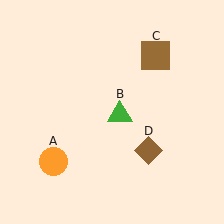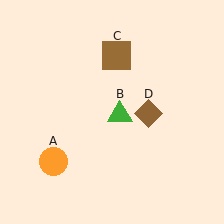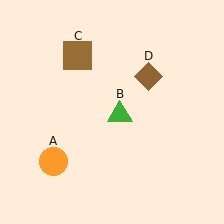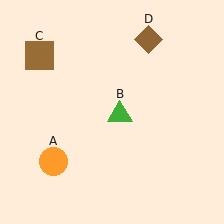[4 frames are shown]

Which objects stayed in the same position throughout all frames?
Orange circle (object A) and green triangle (object B) remained stationary.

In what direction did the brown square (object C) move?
The brown square (object C) moved left.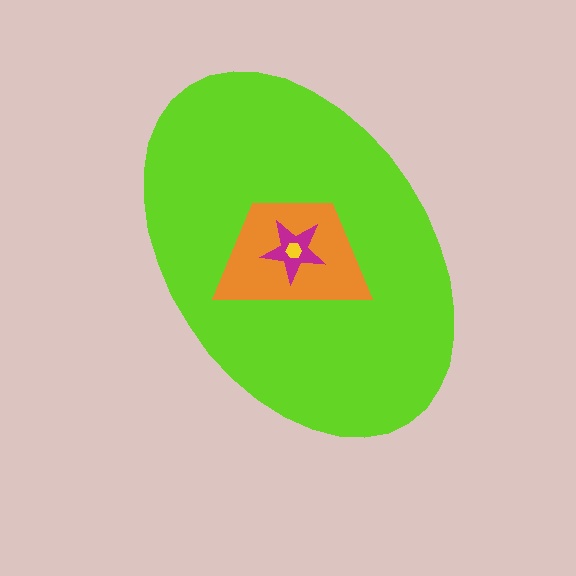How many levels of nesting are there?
4.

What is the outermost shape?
The lime ellipse.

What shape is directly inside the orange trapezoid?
The magenta star.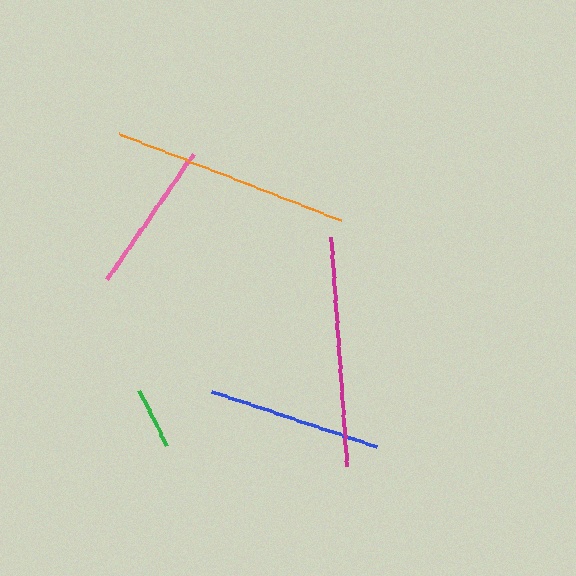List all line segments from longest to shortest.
From longest to shortest: orange, magenta, blue, pink, green.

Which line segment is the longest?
The orange line is the longest at approximately 240 pixels.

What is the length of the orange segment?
The orange segment is approximately 240 pixels long.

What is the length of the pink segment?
The pink segment is approximately 153 pixels long.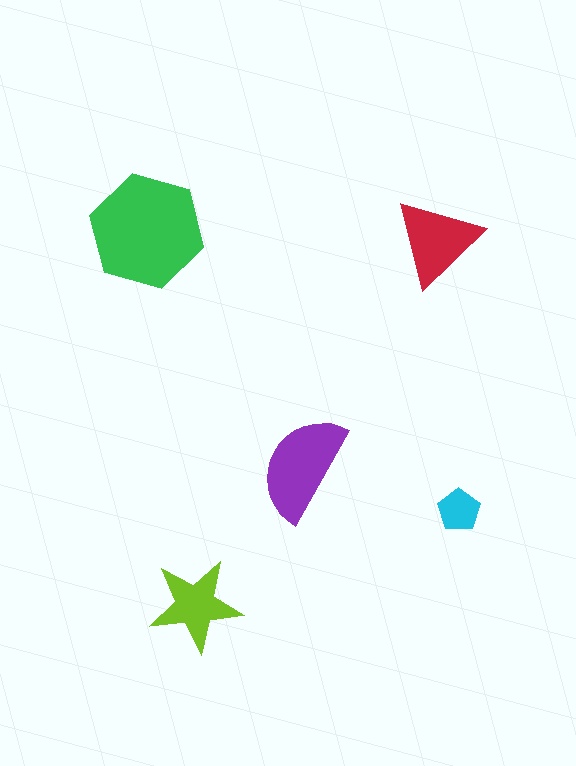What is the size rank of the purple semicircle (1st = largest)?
2nd.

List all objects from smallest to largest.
The cyan pentagon, the lime star, the red triangle, the purple semicircle, the green hexagon.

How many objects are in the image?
There are 5 objects in the image.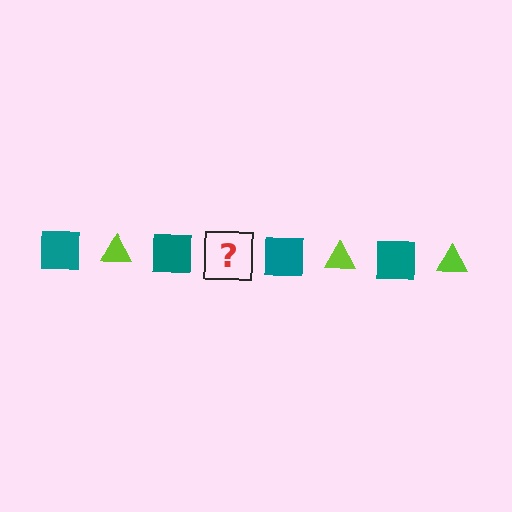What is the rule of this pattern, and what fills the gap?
The rule is that the pattern alternates between teal square and lime triangle. The gap should be filled with a lime triangle.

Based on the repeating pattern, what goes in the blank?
The blank should be a lime triangle.